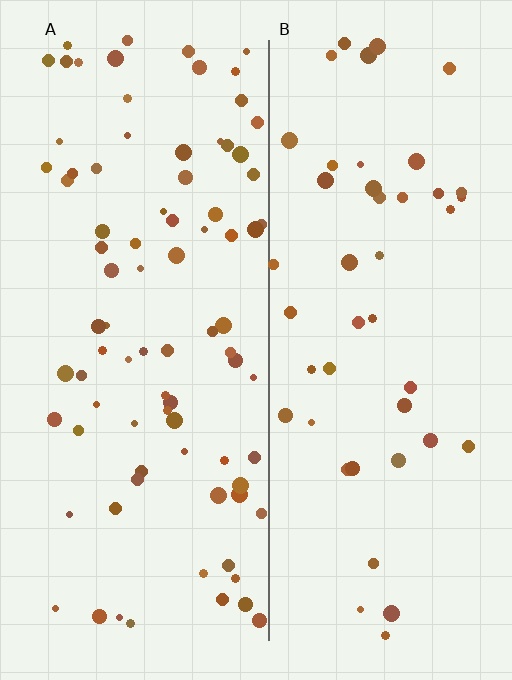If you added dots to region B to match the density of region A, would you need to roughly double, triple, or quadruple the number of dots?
Approximately double.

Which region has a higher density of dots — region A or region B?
A (the left).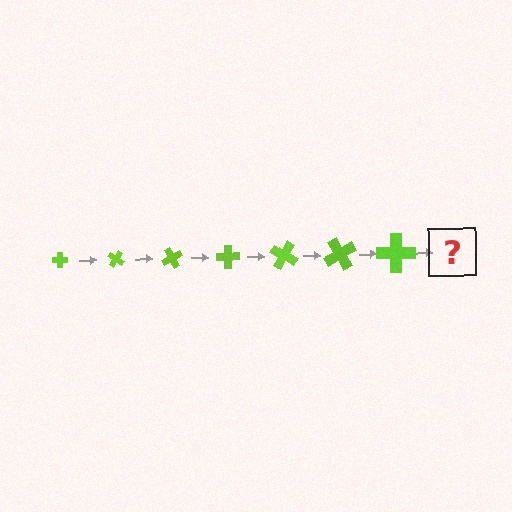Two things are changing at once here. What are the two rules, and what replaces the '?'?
The two rules are that the cross grows larger each step and it rotates 30 degrees each step. The '?' should be a cross, larger than the previous one and rotated 210 degrees from the start.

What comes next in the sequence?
The next element should be a cross, larger than the previous one and rotated 210 degrees from the start.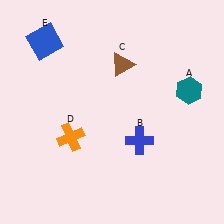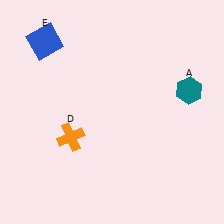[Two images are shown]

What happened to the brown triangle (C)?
The brown triangle (C) was removed in Image 2. It was in the top-right area of Image 1.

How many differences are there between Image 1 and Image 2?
There are 2 differences between the two images.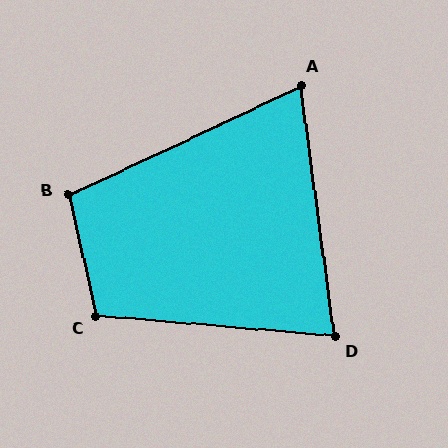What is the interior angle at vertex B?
Approximately 103 degrees (obtuse).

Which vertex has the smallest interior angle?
A, at approximately 73 degrees.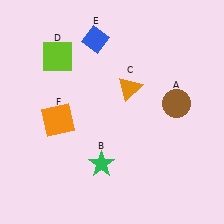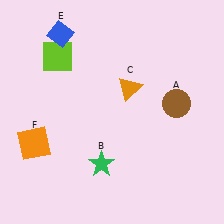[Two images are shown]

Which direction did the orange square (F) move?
The orange square (F) moved left.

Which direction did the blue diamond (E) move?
The blue diamond (E) moved left.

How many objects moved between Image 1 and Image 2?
2 objects moved between the two images.